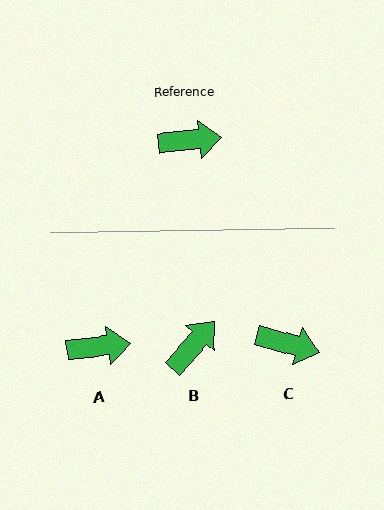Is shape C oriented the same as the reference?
No, it is off by about 22 degrees.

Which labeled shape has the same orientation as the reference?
A.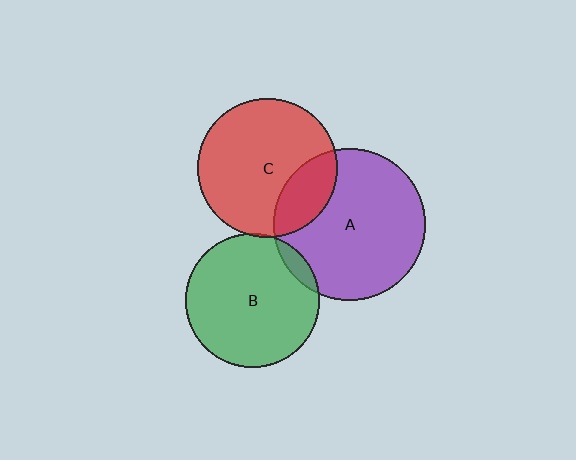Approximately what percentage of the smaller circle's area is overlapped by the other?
Approximately 5%.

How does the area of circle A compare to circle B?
Approximately 1.3 times.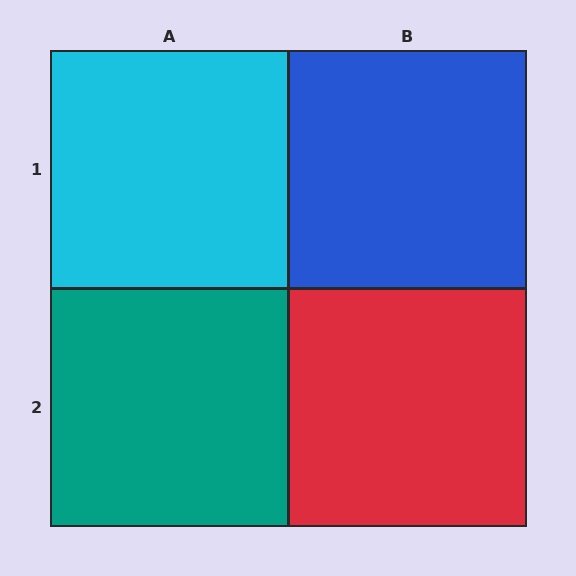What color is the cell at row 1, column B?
Blue.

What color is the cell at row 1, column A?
Cyan.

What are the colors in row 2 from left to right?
Teal, red.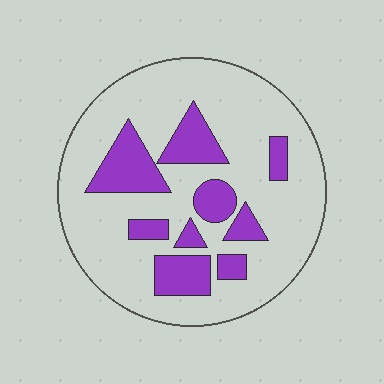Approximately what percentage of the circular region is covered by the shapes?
Approximately 25%.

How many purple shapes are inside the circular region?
9.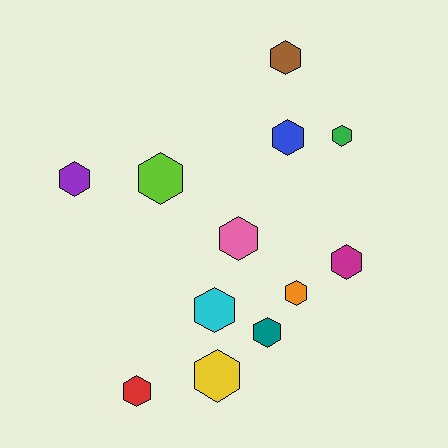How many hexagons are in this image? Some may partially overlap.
There are 12 hexagons.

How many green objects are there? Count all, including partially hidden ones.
There is 1 green object.